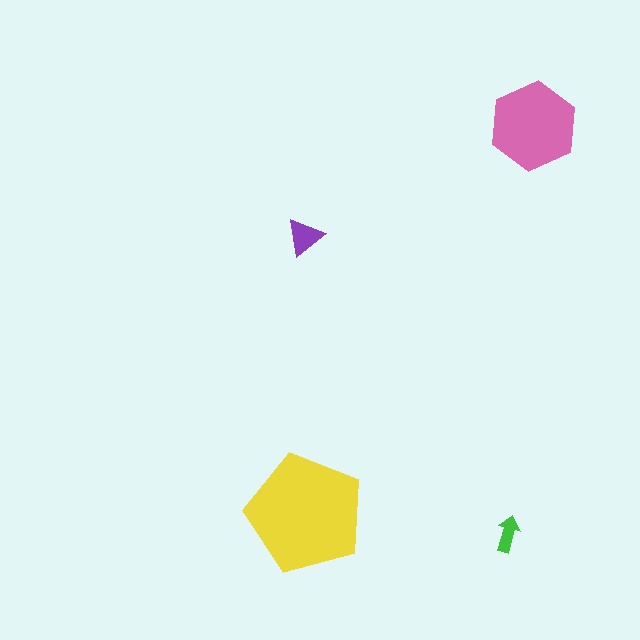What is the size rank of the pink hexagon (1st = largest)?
2nd.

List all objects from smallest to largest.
The green arrow, the purple triangle, the pink hexagon, the yellow pentagon.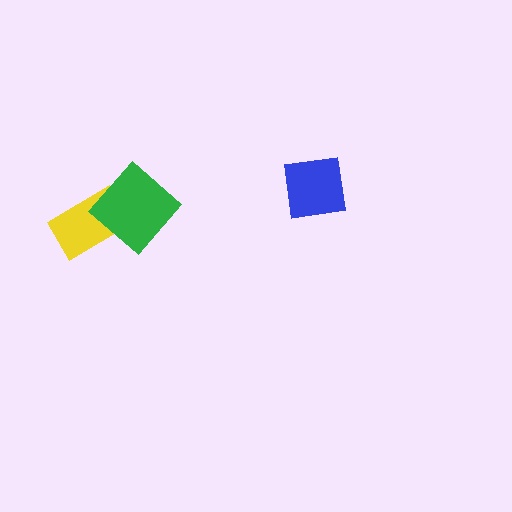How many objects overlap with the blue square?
0 objects overlap with the blue square.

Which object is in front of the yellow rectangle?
The green diamond is in front of the yellow rectangle.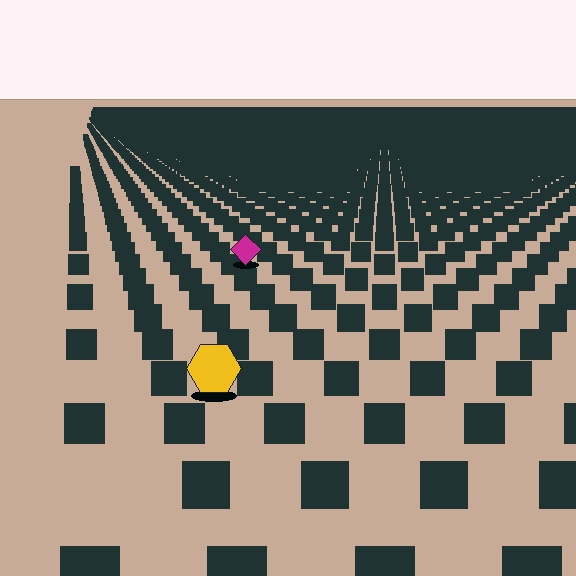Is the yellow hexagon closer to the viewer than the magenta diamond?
Yes. The yellow hexagon is closer — you can tell from the texture gradient: the ground texture is coarser near it.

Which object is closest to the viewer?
The yellow hexagon is closest. The texture marks near it are larger and more spread out.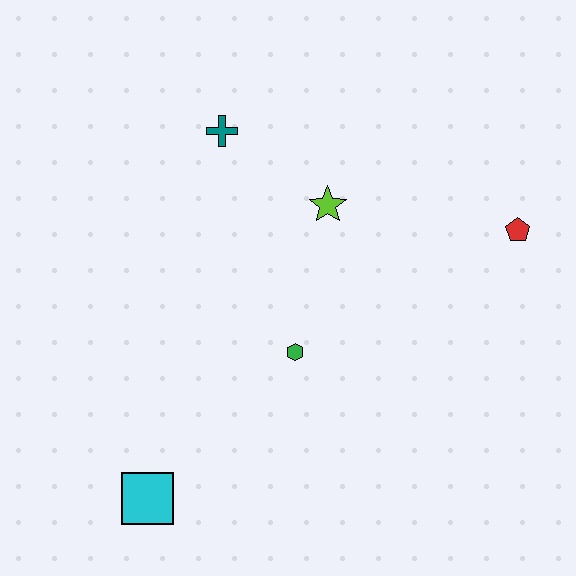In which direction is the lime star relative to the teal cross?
The lime star is to the right of the teal cross.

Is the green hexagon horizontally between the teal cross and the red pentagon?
Yes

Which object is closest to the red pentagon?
The lime star is closest to the red pentagon.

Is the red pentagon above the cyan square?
Yes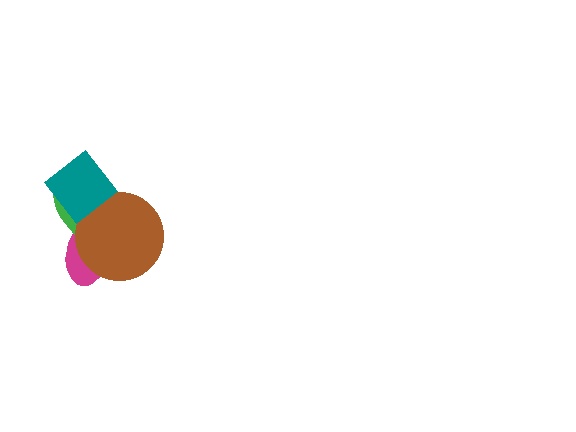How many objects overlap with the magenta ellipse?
2 objects overlap with the magenta ellipse.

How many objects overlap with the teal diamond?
2 objects overlap with the teal diamond.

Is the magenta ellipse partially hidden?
Yes, it is partially covered by another shape.